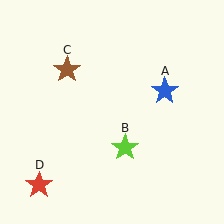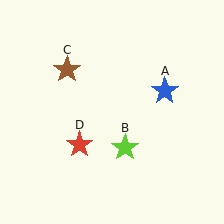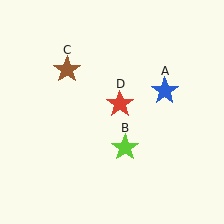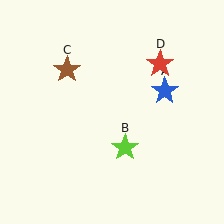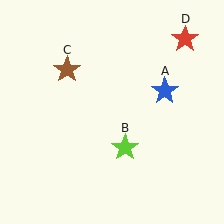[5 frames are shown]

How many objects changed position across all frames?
1 object changed position: red star (object D).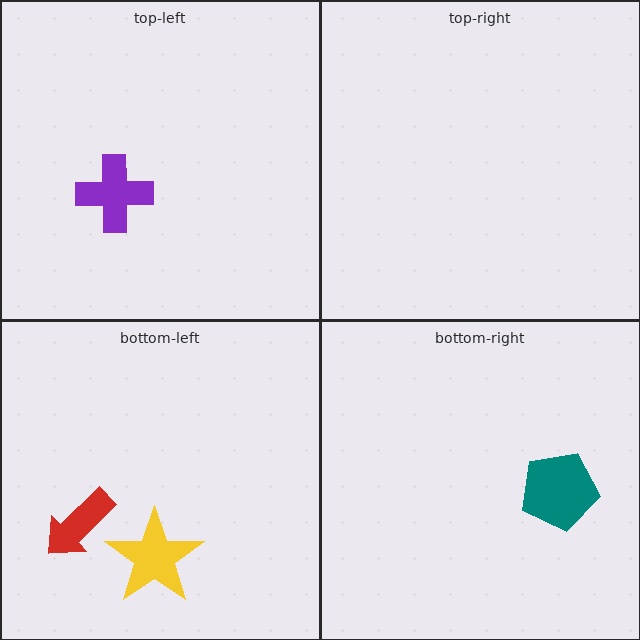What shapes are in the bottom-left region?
The yellow star, the red arrow.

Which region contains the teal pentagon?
The bottom-right region.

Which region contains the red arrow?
The bottom-left region.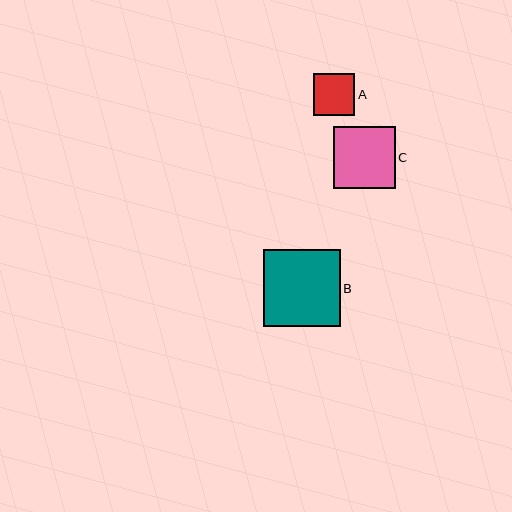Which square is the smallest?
Square A is the smallest with a size of approximately 41 pixels.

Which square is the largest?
Square B is the largest with a size of approximately 76 pixels.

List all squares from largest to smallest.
From largest to smallest: B, C, A.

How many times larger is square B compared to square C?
Square B is approximately 1.2 times the size of square C.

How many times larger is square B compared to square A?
Square B is approximately 1.9 times the size of square A.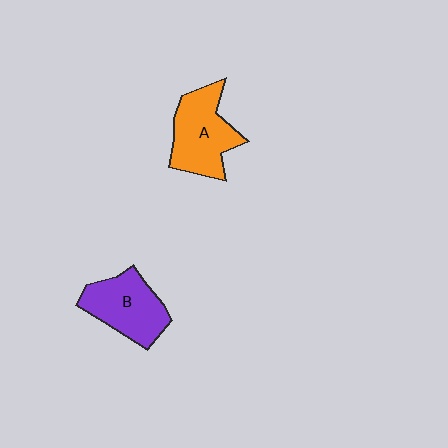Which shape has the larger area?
Shape A (orange).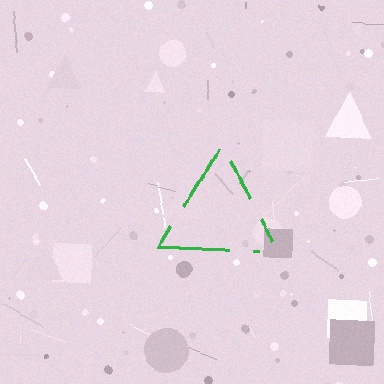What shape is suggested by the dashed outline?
The dashed outline suggests a triangle.